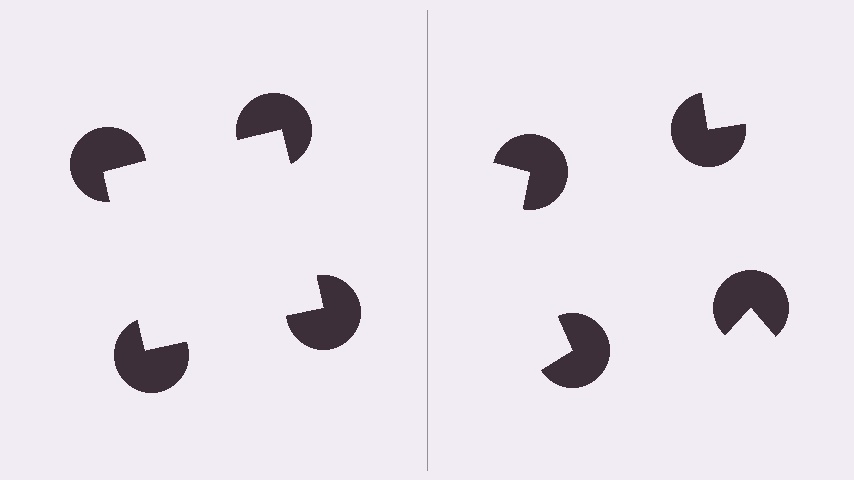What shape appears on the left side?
An illusory square.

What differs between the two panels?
The pac-man discs are positioned identically on both sides; only the wedge orientations differ. On the left they align to a square; on the right they are misaligned.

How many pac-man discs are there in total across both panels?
8 — 4 on each side.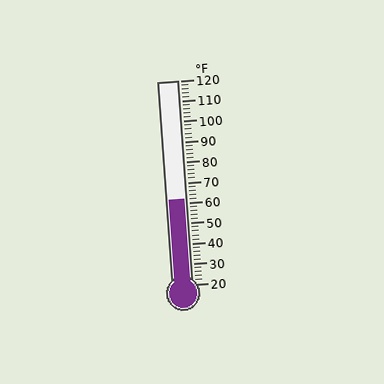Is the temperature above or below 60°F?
The temperature is above 60°F.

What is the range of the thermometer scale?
The thermometer scale ranges from 20°F to 120°F.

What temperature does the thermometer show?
The thermometer shows approximately 62°F.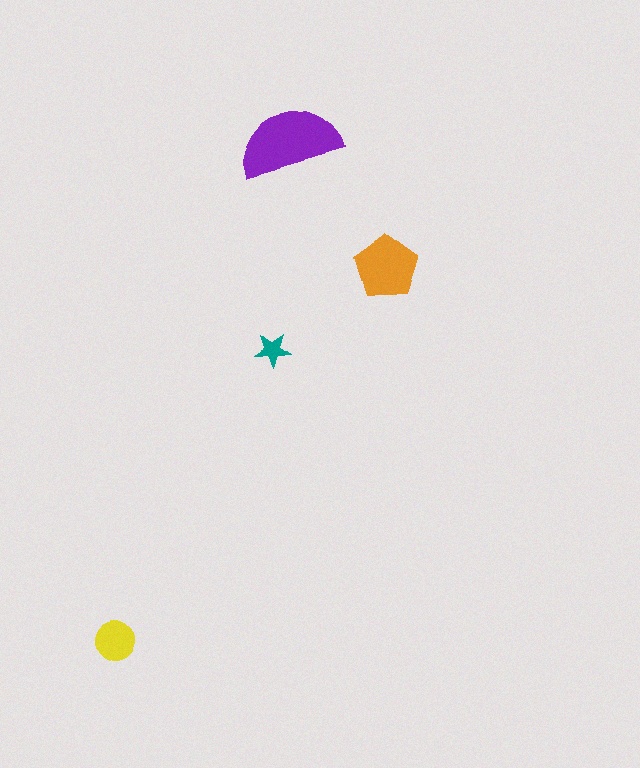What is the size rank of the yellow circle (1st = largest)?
3rd.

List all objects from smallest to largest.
The teal star, the yellow circle, the orange pentagon, the purple semicircle.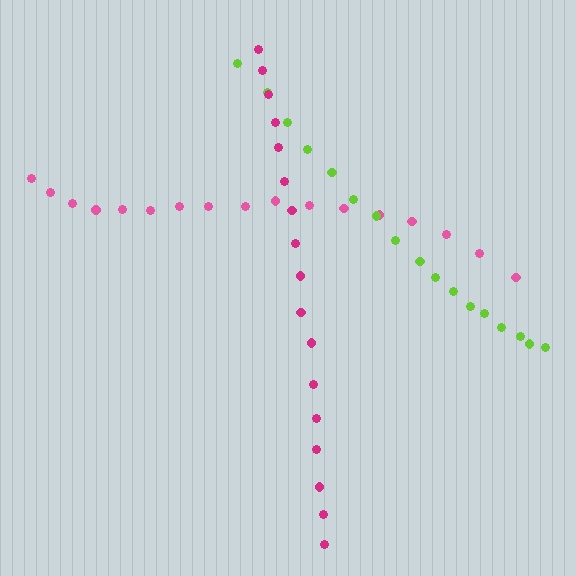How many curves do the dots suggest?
There are 3 distinct paths.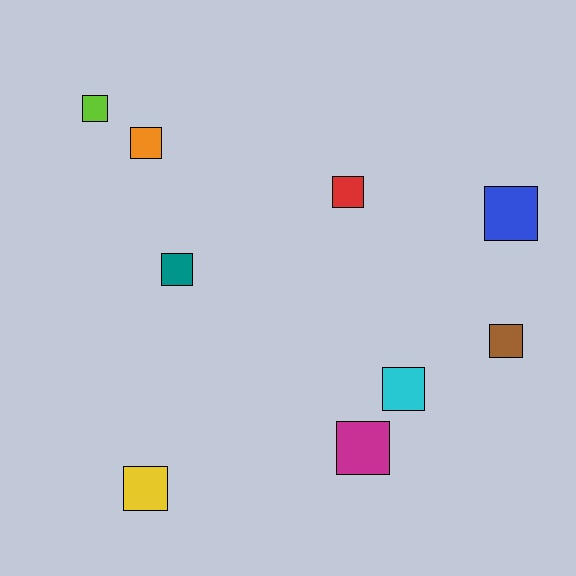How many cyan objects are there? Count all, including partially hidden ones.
There is 1 cyan object.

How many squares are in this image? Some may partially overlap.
There are 9 squares.